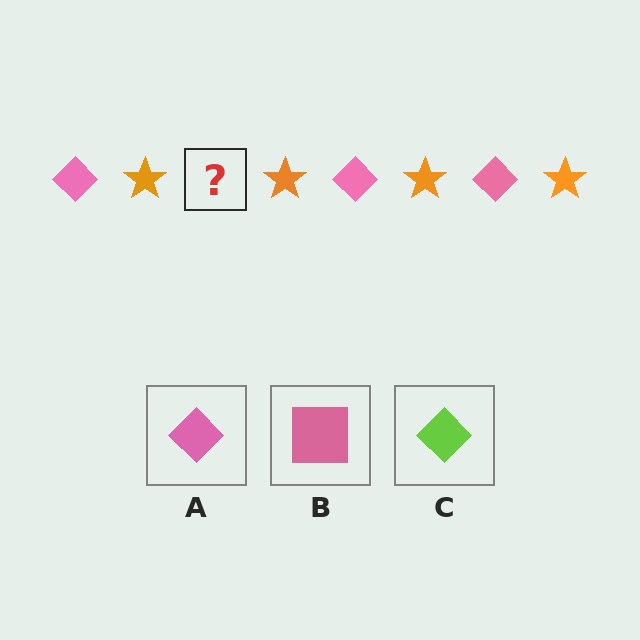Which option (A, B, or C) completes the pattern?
A.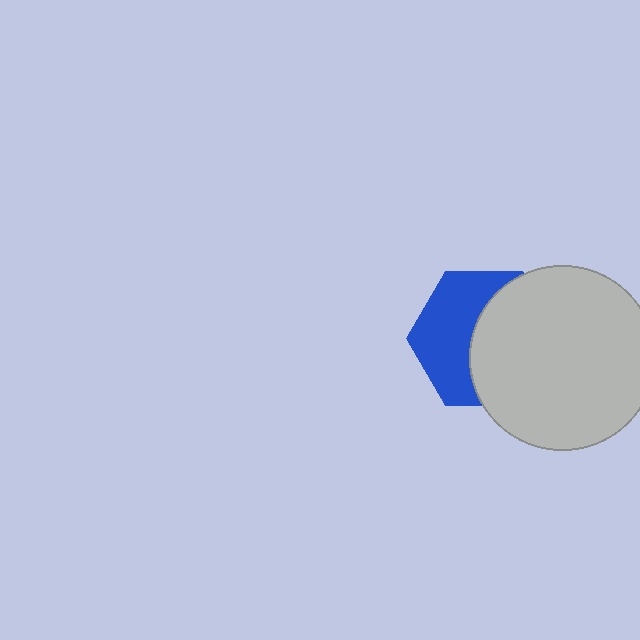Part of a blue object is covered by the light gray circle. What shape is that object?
It is a hexagon.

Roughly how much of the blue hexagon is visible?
About half of it is visible (roughly 47%).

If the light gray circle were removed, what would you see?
You would see the complete blue hexagon.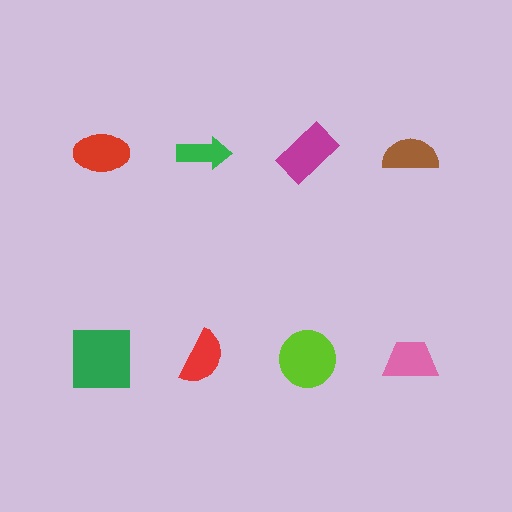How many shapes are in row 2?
4 shapes.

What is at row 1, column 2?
A green arrow.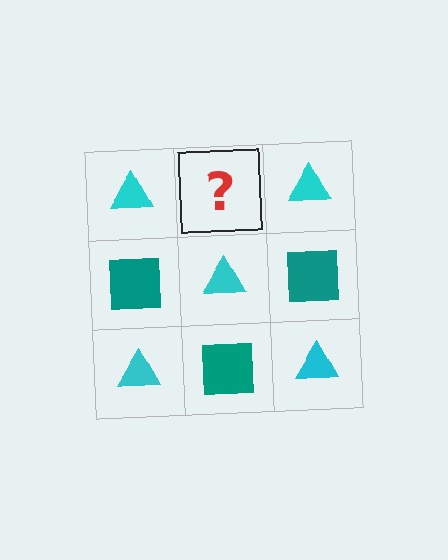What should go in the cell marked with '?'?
The missing cell should contain a teal square.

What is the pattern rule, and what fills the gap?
The rule is that it alternates cyan triangle and teal square in a checkerboard pattern. The gap should be filled with a teal square.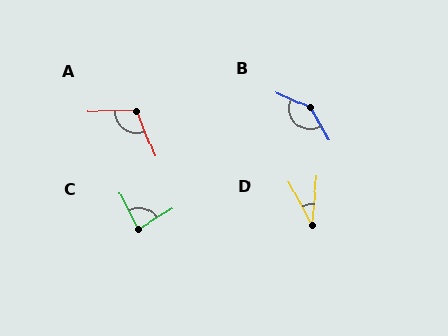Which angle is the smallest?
D, at approximately 33 degrees.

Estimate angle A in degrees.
Approximately 112 degrees.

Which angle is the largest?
B, at approximately 144 degrees.